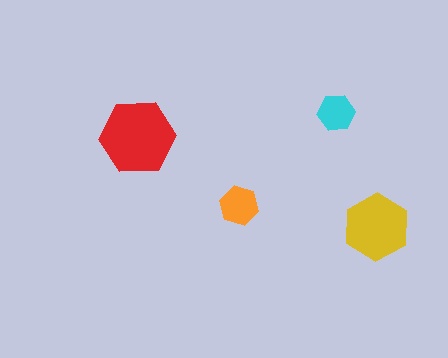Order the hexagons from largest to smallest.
the red one, the yellow one, the orange one, the cyan one.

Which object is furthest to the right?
The yellow hexagon is rightmost.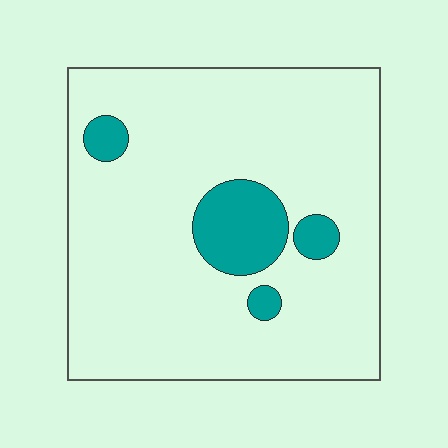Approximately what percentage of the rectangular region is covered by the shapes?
Approximately 10%.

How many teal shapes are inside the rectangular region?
4.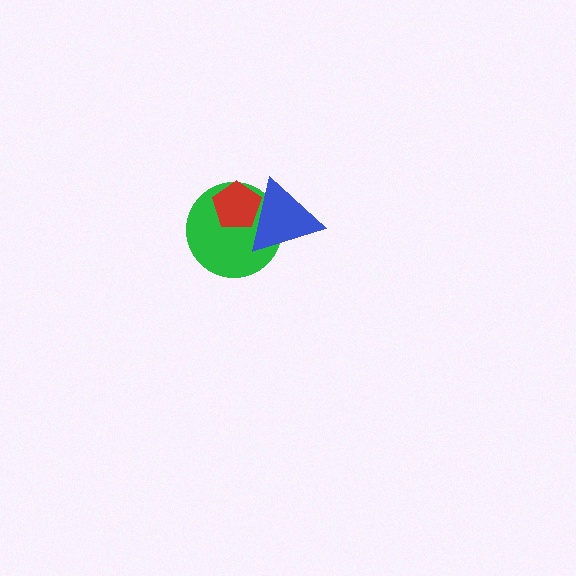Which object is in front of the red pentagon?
The blue triangle is in front of the red pentagon.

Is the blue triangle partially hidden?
No, no other shape covers it.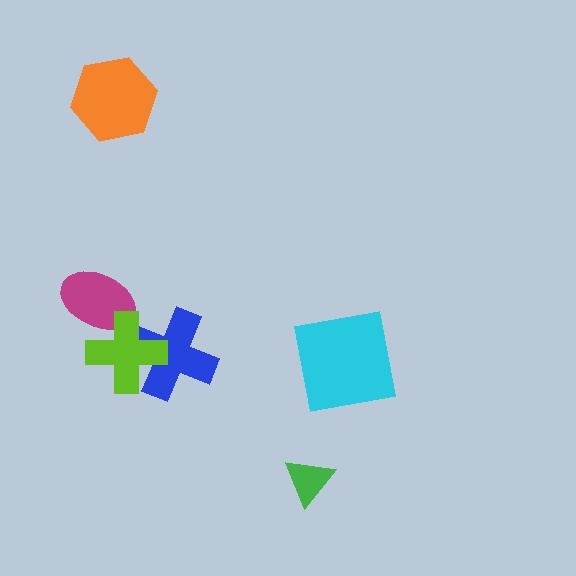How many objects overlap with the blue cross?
1 object overlaps with the blue cross.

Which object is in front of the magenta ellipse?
The lime cross is in front of the magenta ellipse.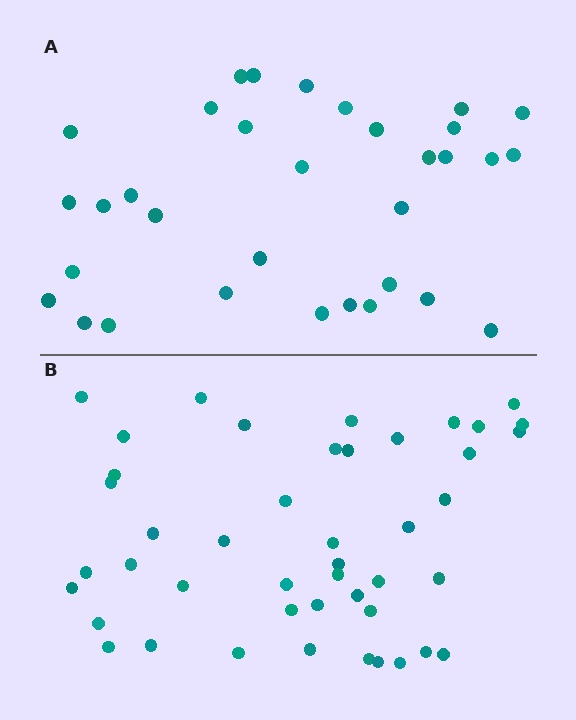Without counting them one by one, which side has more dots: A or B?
Region B (the bottom region) has more dots.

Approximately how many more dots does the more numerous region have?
Region B has roughly 12 or so more dots than region A.